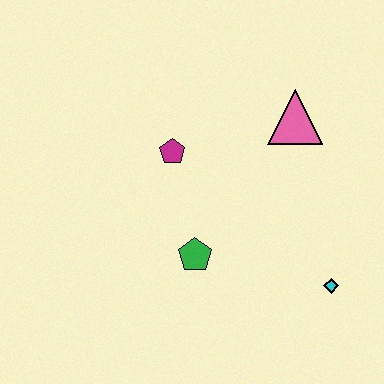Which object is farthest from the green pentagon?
The pink triangle is farthest from the green pentagon.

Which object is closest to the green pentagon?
The magenta pentagon is closest to the green pentagon.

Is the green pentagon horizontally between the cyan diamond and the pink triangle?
No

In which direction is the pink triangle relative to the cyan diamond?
The pink triangle is above the cyan diamond.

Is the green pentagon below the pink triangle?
Yes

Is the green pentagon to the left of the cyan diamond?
Yes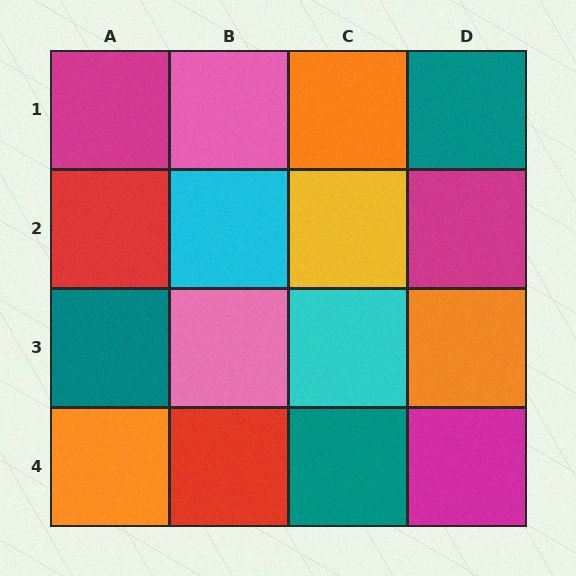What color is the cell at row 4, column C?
Teal.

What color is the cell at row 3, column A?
Teal.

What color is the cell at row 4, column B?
Red.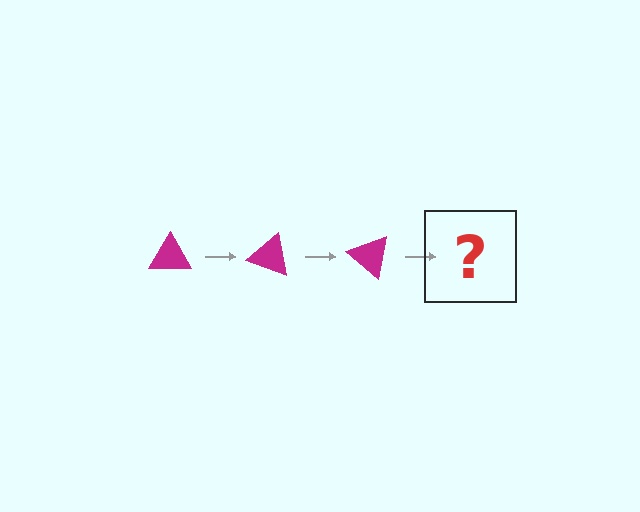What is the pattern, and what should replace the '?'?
The pattern is that the triangle rotates 20 degrees each step. The '?' should be a magenta triangle rotated 60 degrees.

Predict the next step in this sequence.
The next step is a magenta triangle rotated 60 degrees.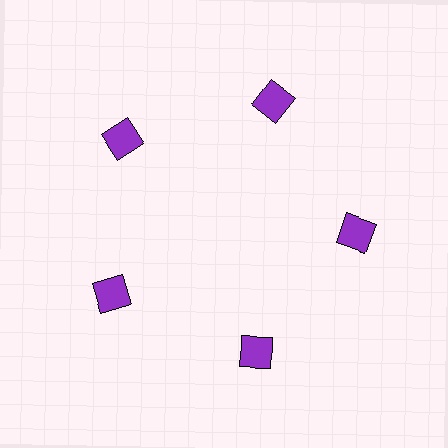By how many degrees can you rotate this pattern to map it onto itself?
The pattern maps onto itself every 72 degrees of rotation.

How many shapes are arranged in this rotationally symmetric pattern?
There are 5 shapes, arranged in 5 groups of 1.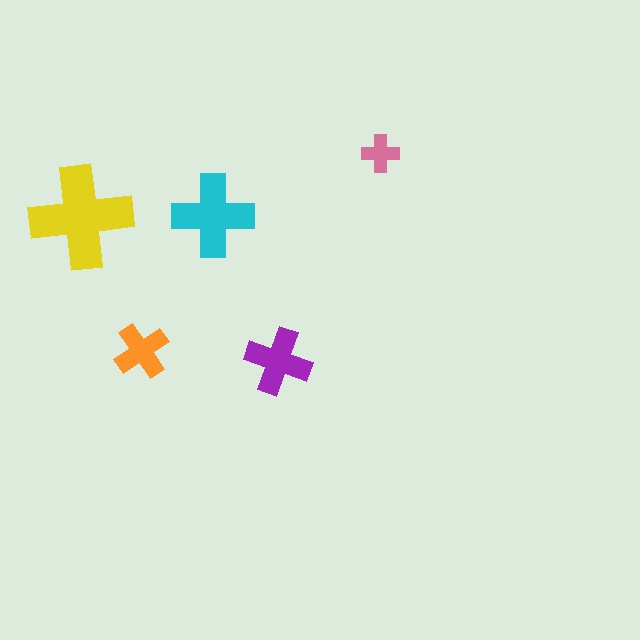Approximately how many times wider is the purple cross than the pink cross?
About 1.5 times wider.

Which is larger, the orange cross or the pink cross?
The orange one.